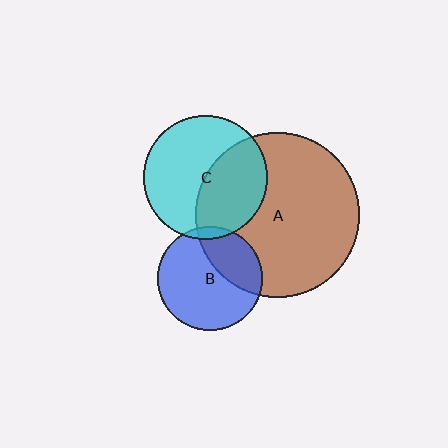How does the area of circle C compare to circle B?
Approximately 1.4 times.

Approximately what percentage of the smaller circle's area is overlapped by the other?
Approximately 45%.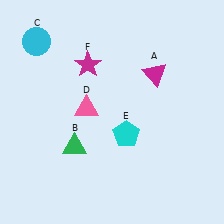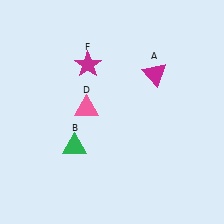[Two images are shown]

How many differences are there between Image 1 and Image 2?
There are 2 differences between the two images.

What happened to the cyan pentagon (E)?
The cyan pentagon (E) was removed in Image 2. It was in the bottom-right area of Image 1.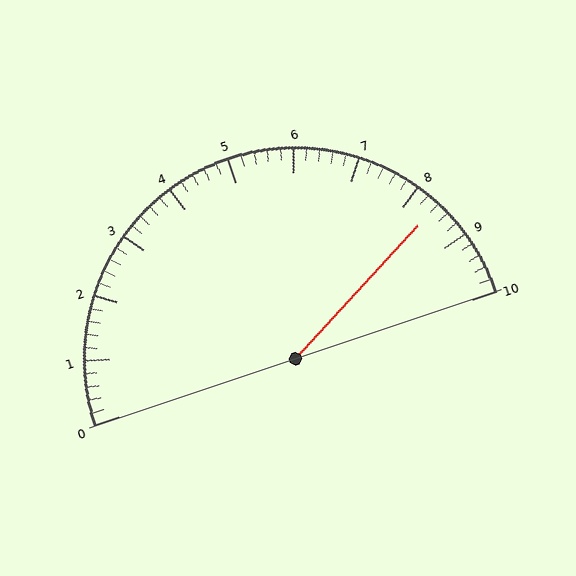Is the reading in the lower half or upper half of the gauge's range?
The reading is in the upper half of the range (0 to 10).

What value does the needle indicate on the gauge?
The needle indicates approximately 8.4.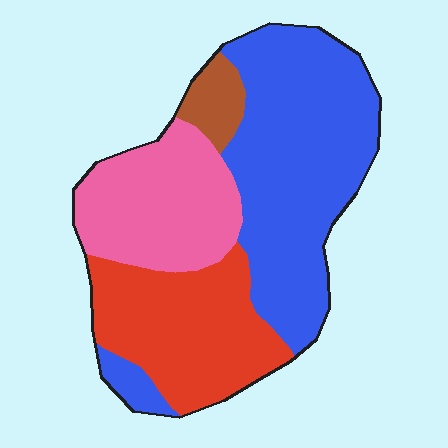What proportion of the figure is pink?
Pink takes up less than a quarter of the figure.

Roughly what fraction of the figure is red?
Red takes up about one quarter (1/4) of the figure.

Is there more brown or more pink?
Pink.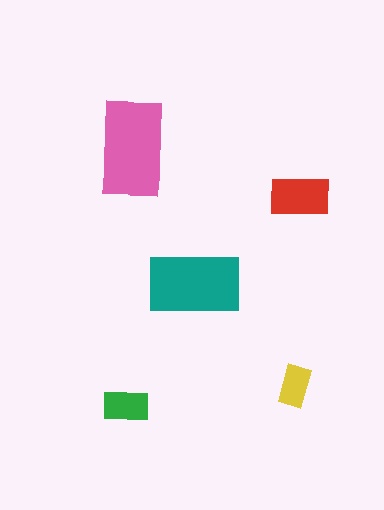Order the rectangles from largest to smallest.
the pink one, the teal one, the red one, the green one, the yellow one.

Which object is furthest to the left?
The green rectangle is leftmost.